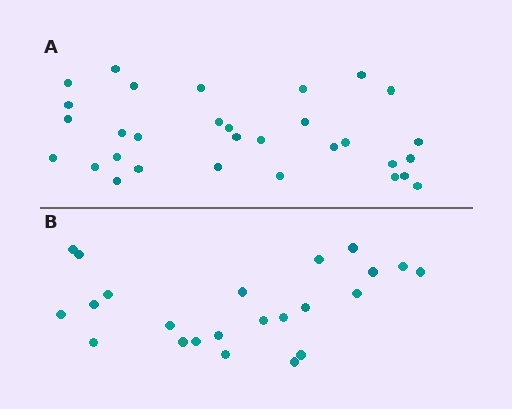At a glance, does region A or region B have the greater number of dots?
Region A (the top region) has more dots.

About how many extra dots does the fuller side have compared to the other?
Region A has roughly 8 or so more dots than region B.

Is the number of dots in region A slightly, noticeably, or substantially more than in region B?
Region A has noticeably more, but not dramatically so. The ratio is roughly 1.3 to 1.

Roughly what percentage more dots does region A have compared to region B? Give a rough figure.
About 35% more.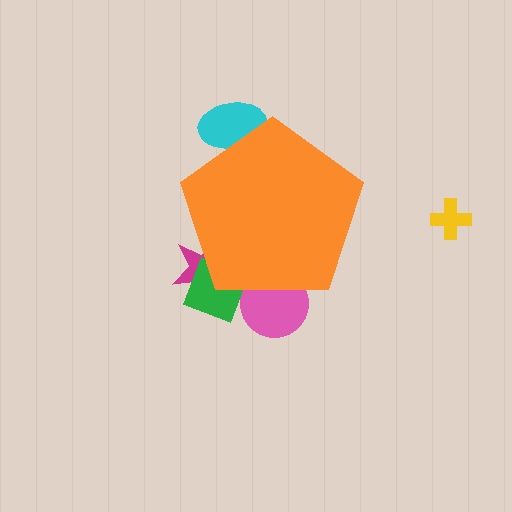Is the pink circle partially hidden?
Yes, the pink circle is partially hidden behind the orange pentagon.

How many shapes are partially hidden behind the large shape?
4 shapes are partially hidden.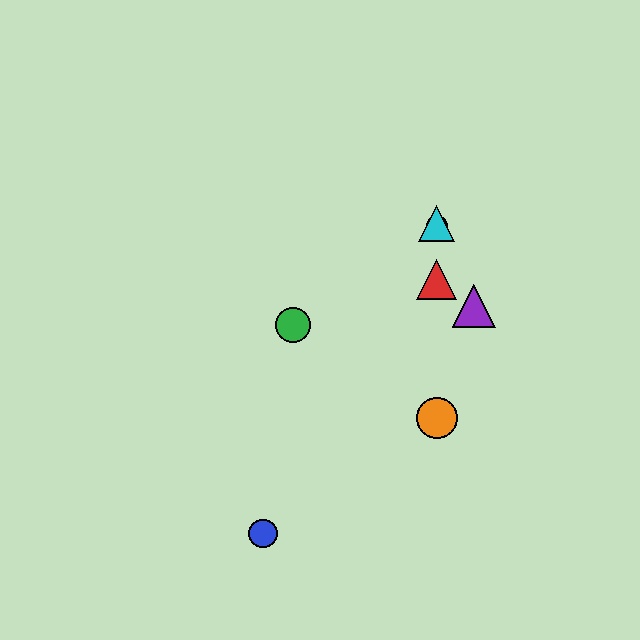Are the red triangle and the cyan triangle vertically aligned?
Yes, both are at x≈437.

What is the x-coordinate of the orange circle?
The orange circle is at x≈437.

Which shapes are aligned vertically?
The red triangle, the yellow circle, the orange circle, the cyan triangle are aligned vertically.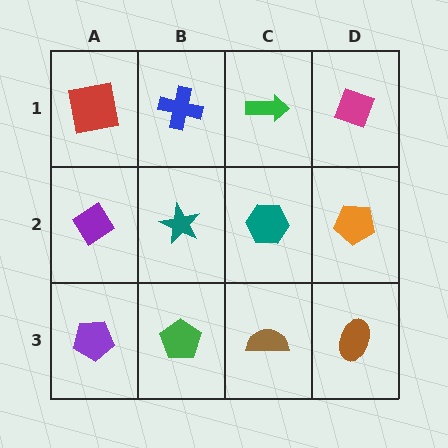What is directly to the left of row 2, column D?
A teal hexagon.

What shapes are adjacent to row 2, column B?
A blue cross (row 1, column B), a green pentagon (row 3, column B), a purple diamond (row 2, column A), a teal hexagon (row 2, column C).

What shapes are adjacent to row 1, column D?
An orange pentagon (row 2, column D), a green arrow (row 1, column C).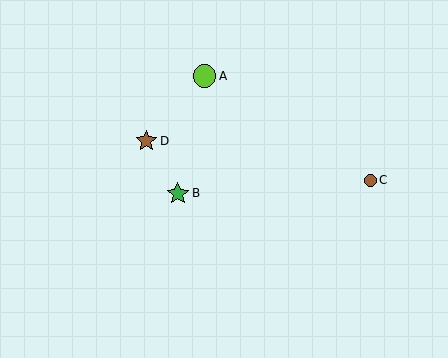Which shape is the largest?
The lime circle (labeled A) is the largest.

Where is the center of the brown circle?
The center of the brown circle is at (370, 180).